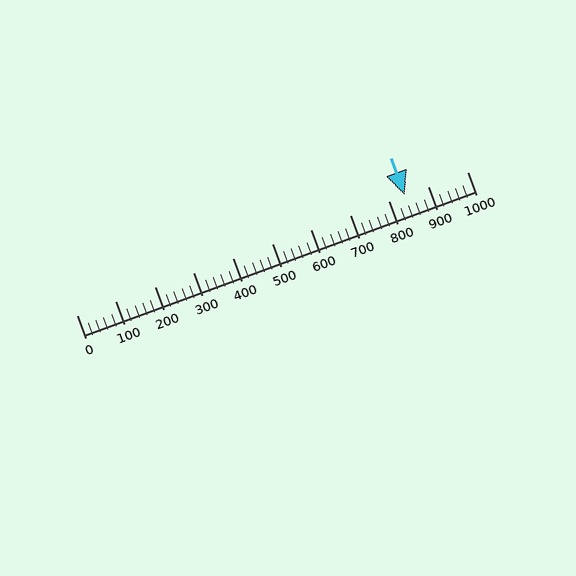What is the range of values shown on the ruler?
The ruler shows values from 0 to 1000.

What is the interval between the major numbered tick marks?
The major tick marks are spaced 100 units apart.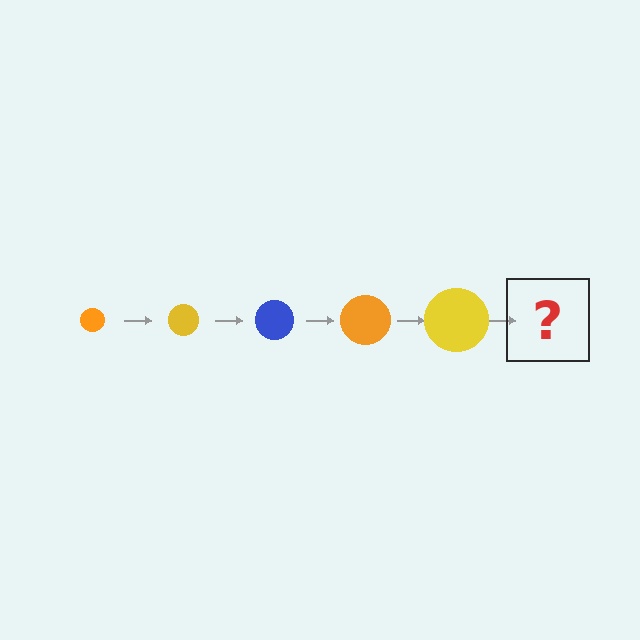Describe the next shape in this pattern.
It should be a blue circle, larger than the previous one.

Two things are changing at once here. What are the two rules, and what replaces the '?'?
The two rules are that the circle grows larger each step and the color cycles through orange, yellow, and blue. The '?' should be a blue circle, larger than the previous one.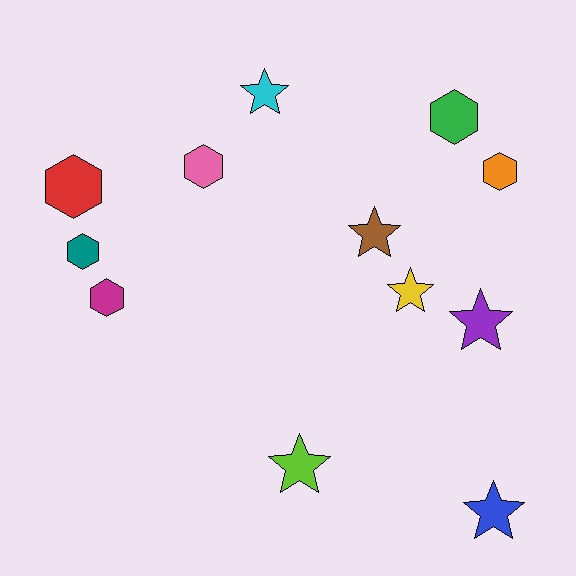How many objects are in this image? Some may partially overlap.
There are 12 objects.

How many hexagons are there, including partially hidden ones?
There are 6 hexagons.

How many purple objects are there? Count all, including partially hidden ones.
There is 1 purple object.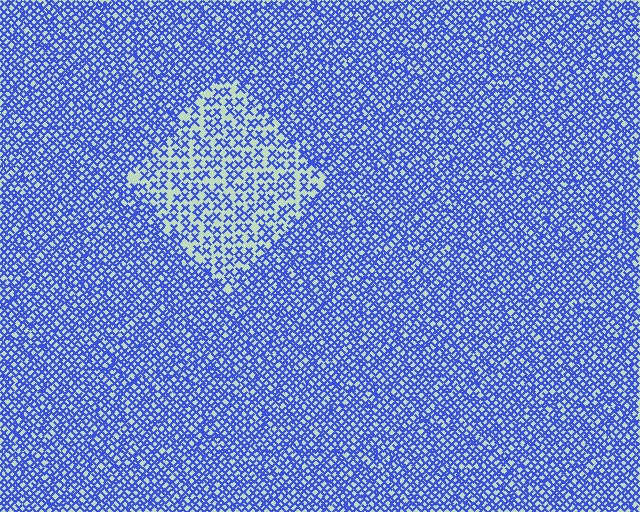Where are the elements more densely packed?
The elements are more densely packed outside the diamond boundary.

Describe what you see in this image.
The image contains small blue elements arranged at two different densities. A diamond-shaped region is visible where the elements are less densely packed than the surrounding area.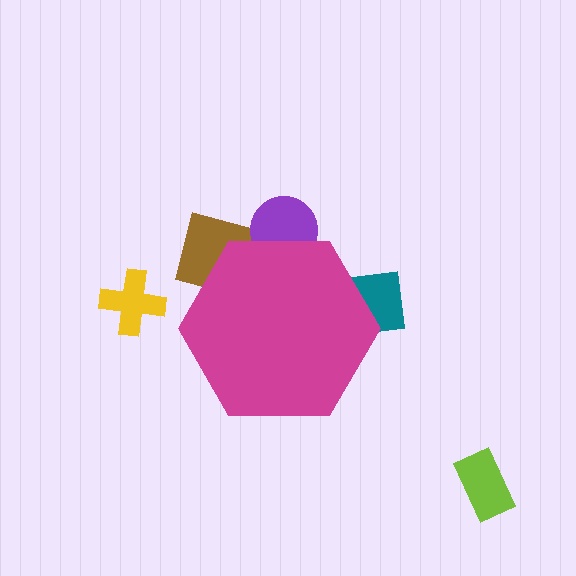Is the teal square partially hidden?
Yes, the teal square is partially hidden behind the magenta hexagon.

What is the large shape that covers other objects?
A magenta hexagon.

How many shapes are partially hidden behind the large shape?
3 shapes are partially hidden.